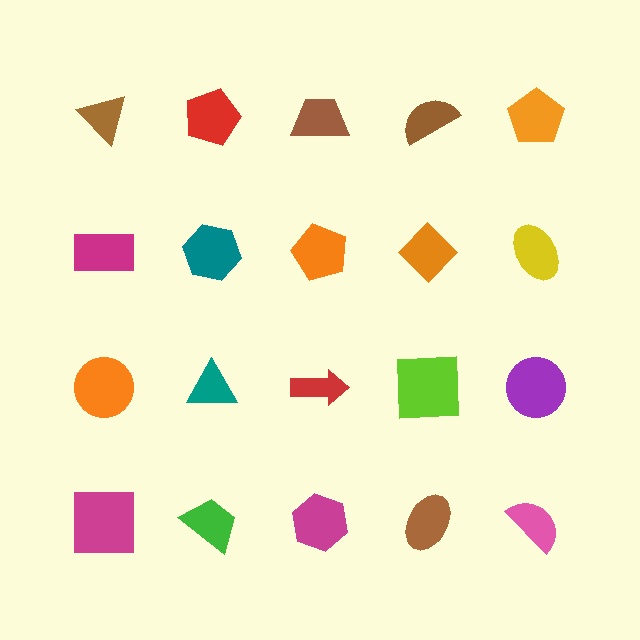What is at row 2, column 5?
A yellow ellipse.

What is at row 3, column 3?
A red arrow.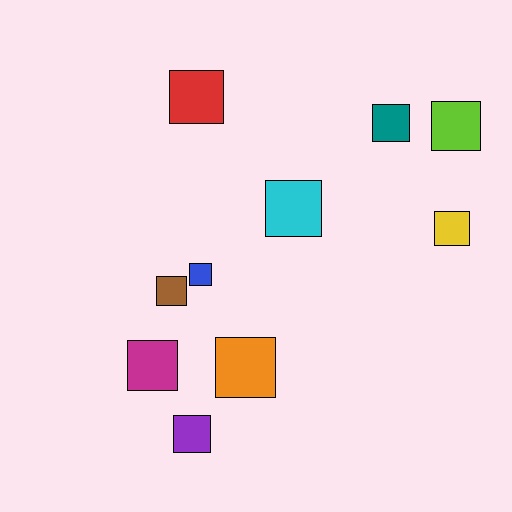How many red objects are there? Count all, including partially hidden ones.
There is 1 red object.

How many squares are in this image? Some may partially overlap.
There are 10 squares.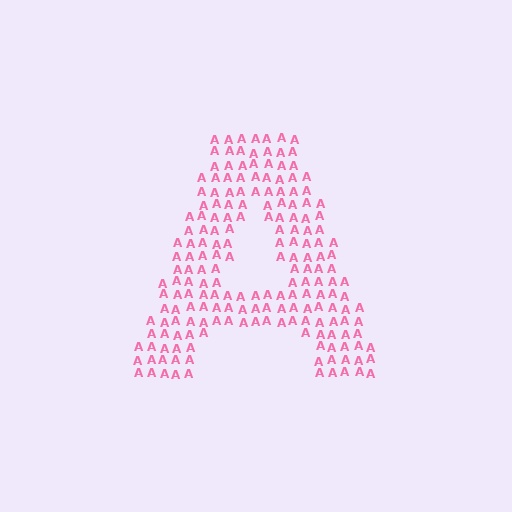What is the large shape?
The large shape is the letter A.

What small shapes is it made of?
It is made of small letter A's.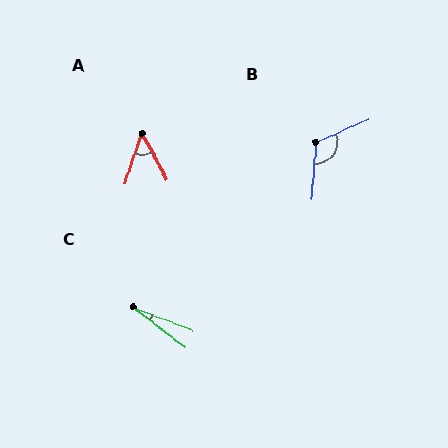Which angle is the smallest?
C, at approximately 17 degrees.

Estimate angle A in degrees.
Approximately 47 degrees.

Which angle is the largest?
B, at approximately 117 degrees.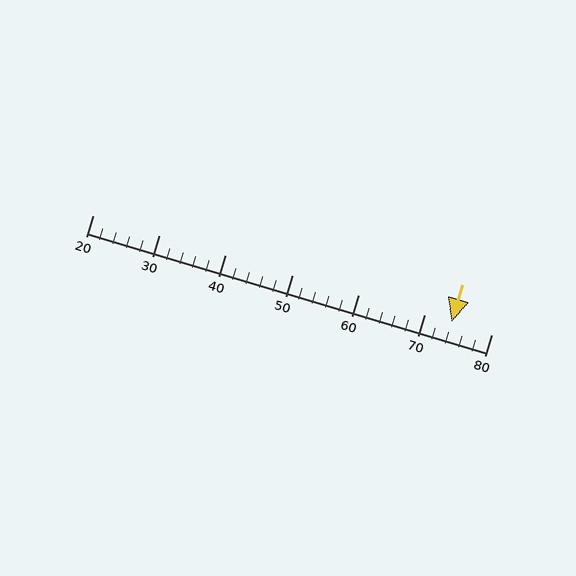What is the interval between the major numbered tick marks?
The major tick marks are spaced 10 units apart.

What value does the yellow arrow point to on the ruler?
The yellow arrow points to approximately 74.